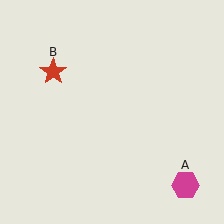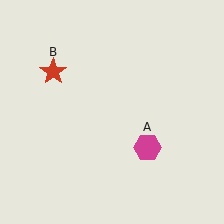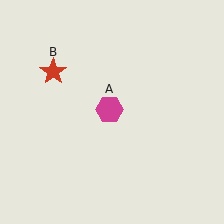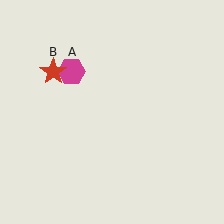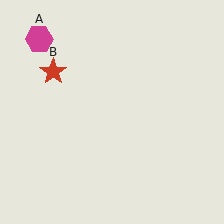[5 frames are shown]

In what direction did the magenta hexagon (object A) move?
The magenta hexagon (object A) moved up and to the left.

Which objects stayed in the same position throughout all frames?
Red star (object B) remained stationary.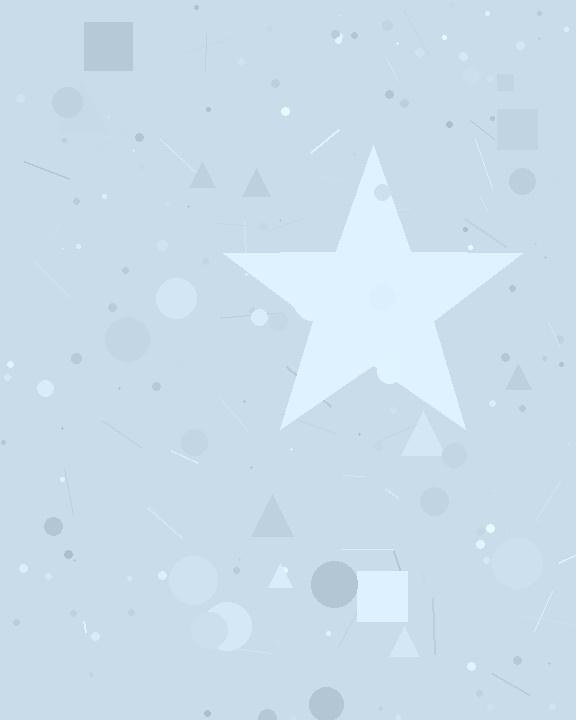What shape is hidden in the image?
A star is hidden in the image.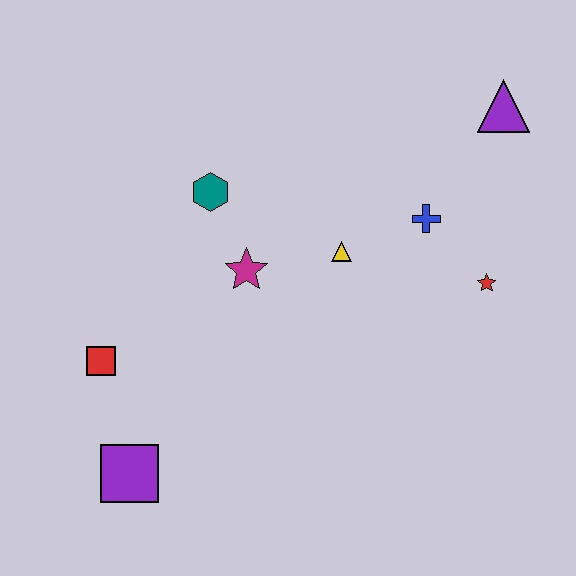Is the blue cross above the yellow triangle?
Yes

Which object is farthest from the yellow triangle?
The purple square is farthest from the yellow triangle.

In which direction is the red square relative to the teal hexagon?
The red square is below the teal hexagon.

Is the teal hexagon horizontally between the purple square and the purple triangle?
Yes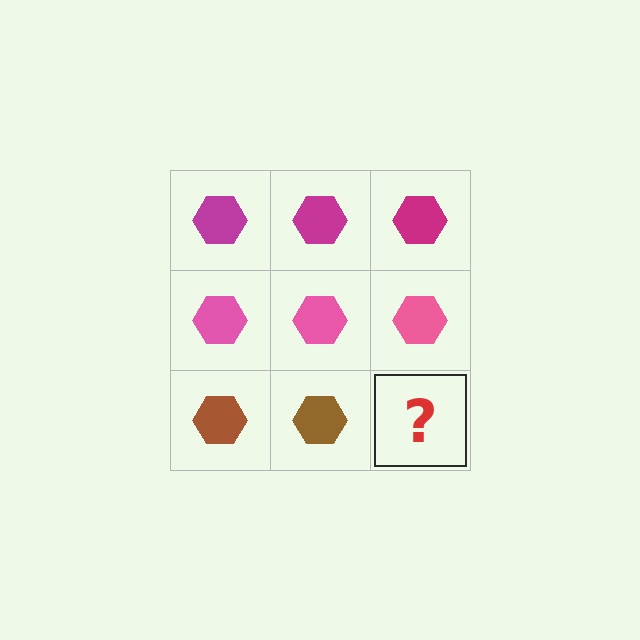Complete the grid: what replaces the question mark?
The question mark should be replaced with a brown hexagon.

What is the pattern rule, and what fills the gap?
The rule is that each row has a consistent color. The gap should be filled with a brown hexagon.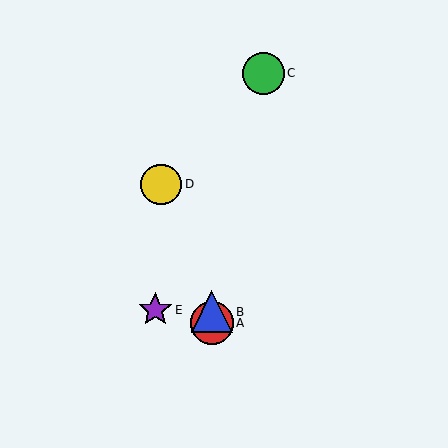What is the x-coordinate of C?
Object C is at x≈263.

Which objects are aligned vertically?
Objects A, B are aligned vertically.